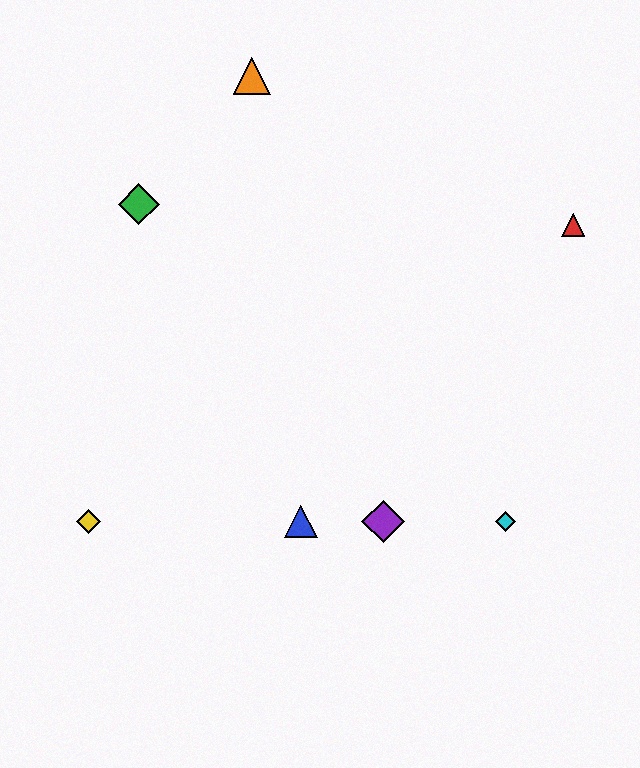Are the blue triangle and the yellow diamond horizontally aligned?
Yes, both are at y≈521.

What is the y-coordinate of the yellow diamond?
The yellow diamond is at y≈521.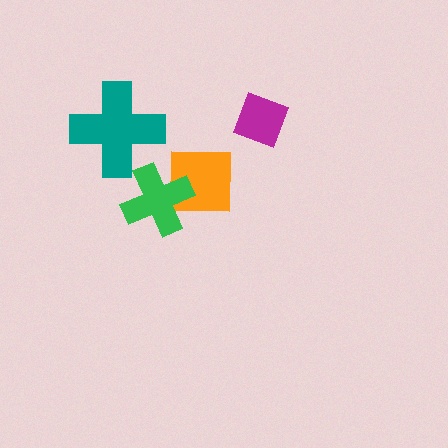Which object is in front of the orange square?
The green cross is in front of the orange square.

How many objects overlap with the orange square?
1 object overlaps with the orange square.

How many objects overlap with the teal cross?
0 objects overlap with the teal cross.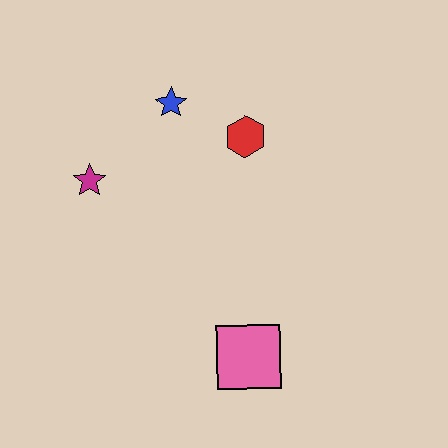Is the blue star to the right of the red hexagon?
No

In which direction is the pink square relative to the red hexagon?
The pink square is below the red hexagon.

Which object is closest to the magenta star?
The blue star is closest to the magenta star.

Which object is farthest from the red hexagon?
The pink square is farthest from the red hexagon.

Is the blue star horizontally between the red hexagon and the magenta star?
Yes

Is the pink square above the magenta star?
No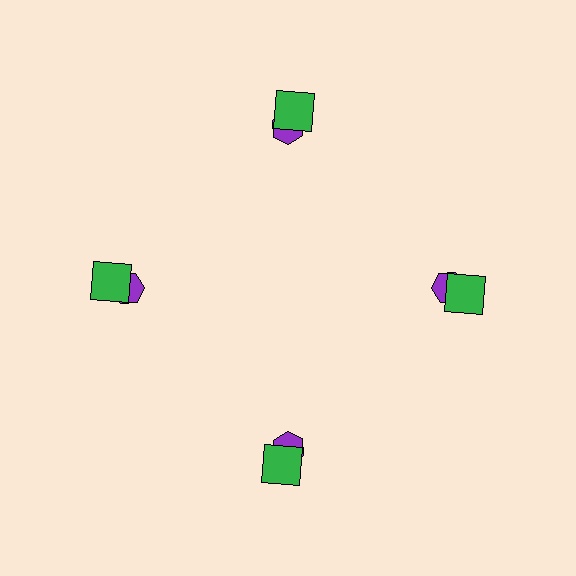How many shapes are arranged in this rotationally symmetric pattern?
There are 8 shapes, arranged in 4 groups of 2.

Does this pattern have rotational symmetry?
Yes, this pattern has 4-fold rotational symmetry. It looks the same after rotating 90 degrees around the center.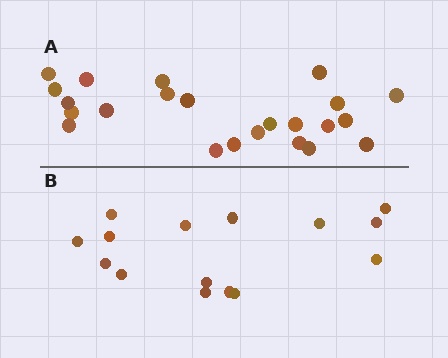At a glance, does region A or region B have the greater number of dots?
Region A (the top region) has more dots.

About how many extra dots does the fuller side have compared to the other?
Region A has roughly 8 or so more dots than region B.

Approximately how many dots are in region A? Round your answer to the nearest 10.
About 20 dots. (The exact count is 23, which rounds to 20.)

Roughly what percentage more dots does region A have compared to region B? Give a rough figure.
About 55% more.